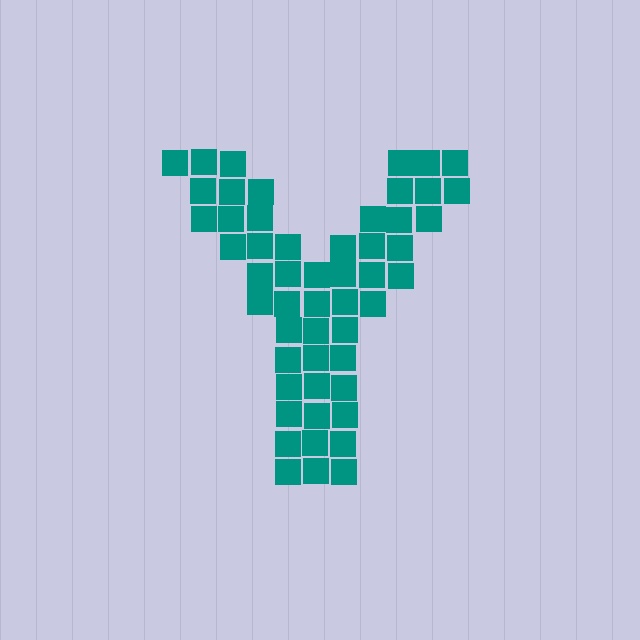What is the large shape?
The large shape is the letter Y.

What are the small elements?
The small elements are squares.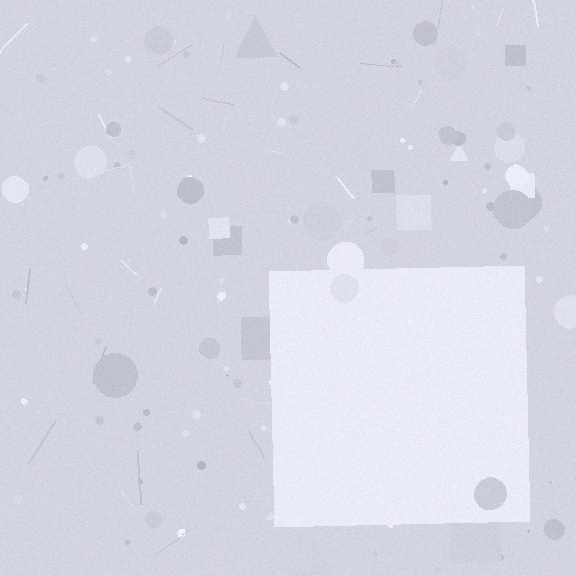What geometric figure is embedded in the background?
A square is embedded in the background.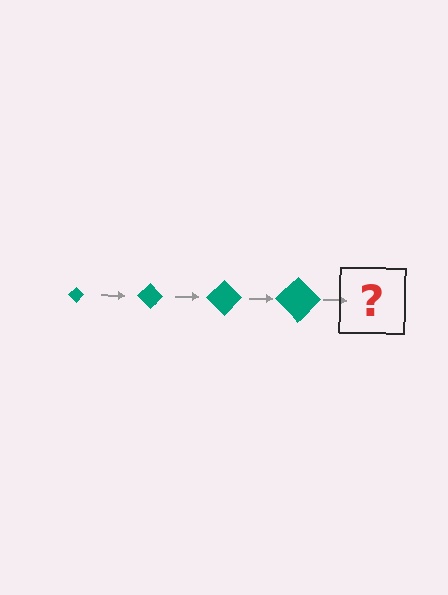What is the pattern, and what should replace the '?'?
The pattern is that the diamond gets progressively larger each step. The '?' should be a teal diamond, larger than the previous one.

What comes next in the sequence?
The next element should be a teal diamond, larger than the previous one.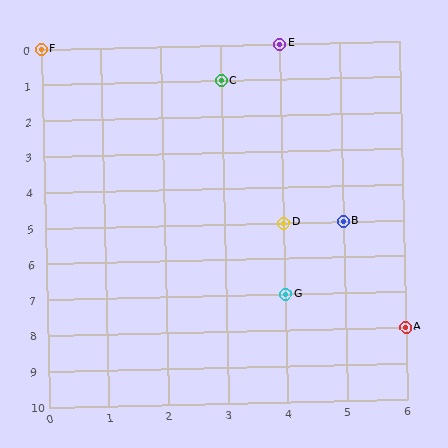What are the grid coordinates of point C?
Point C is at grid coordinates (3, 1).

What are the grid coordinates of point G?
Point G is at grid coordinates (4, 7).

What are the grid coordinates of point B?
Point B is at grid coordinates (5, 5).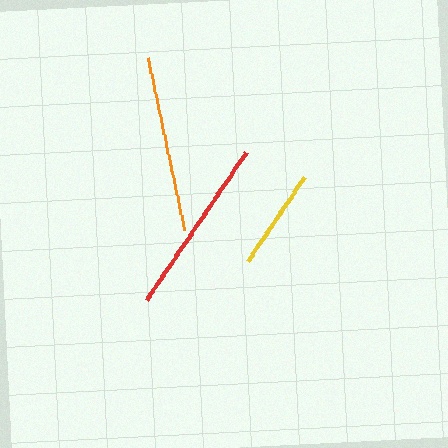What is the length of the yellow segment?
The yellow segment is approximately 102 pixels long.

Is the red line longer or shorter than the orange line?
The red line is longer than the orange line.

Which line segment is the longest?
The red line is the longest at approximately 179 pixels.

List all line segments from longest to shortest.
From longest to shortest: red, orange, yellow.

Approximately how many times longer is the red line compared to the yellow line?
The red line is approximately 1.8 times the length of the yellow line.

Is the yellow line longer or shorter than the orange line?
The orange line is longer than the yellow line.